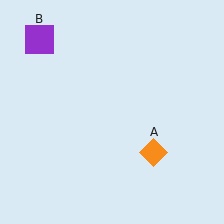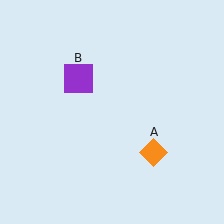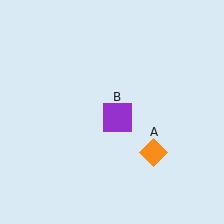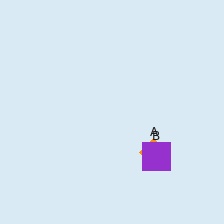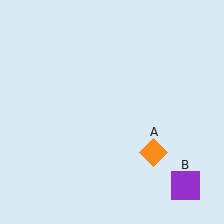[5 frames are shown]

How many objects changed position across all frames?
1 object changed position: purple square (object B).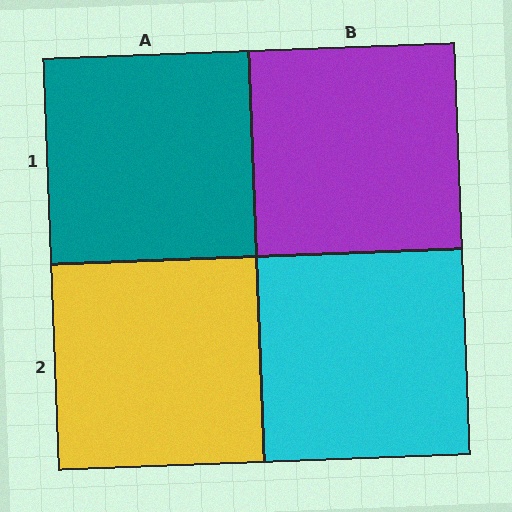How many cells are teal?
1 cell is teal.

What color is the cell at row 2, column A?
Yellow.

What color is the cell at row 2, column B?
Cyan.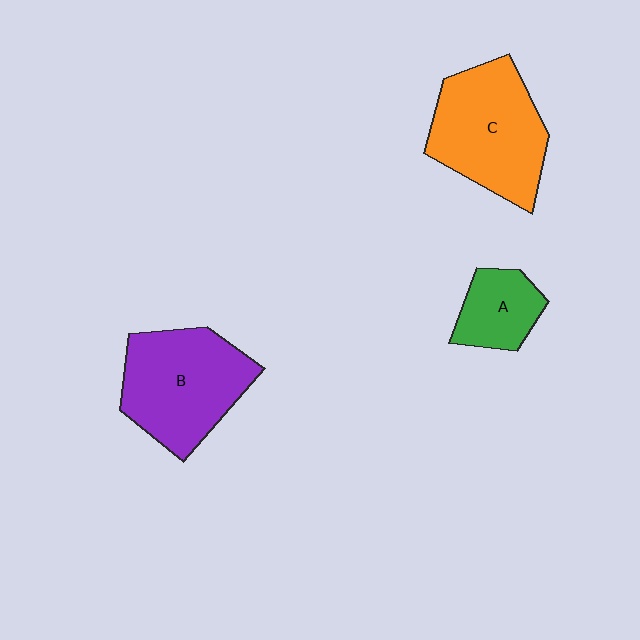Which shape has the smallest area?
Shape A (green).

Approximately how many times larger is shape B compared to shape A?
Approximately 2.2 times.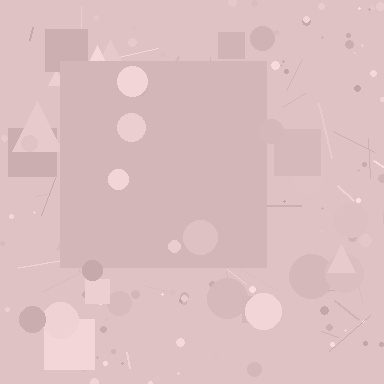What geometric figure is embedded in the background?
A square is embedded in the background.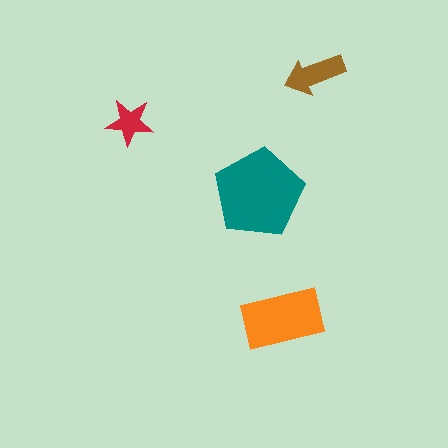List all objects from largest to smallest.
The teal pentagon, the orange rectangle, the brown arrow, the red star.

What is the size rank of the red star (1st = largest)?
4th.